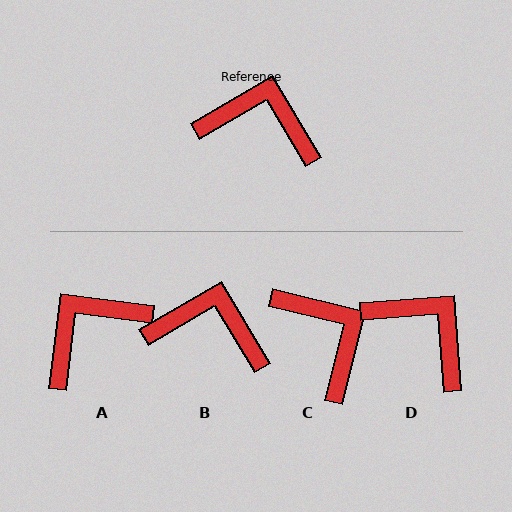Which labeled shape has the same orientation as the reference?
B.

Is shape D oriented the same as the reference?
No, it is off by about 26 degrees.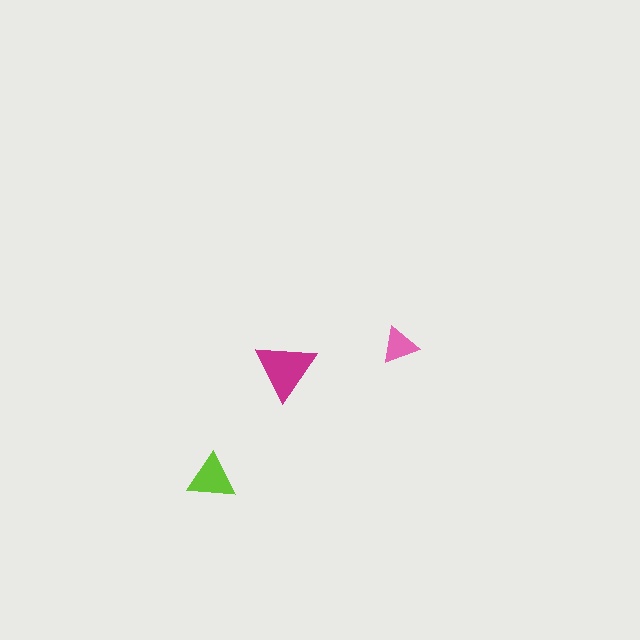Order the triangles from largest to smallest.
the magenta one, the lime one, the pink one.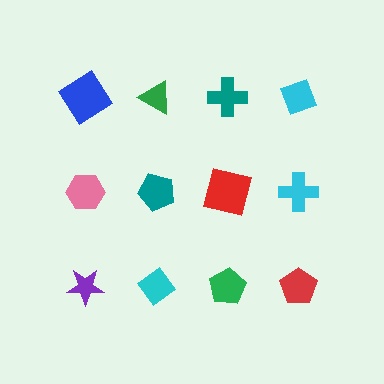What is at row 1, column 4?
A cyan diamond.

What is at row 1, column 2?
A green triangle.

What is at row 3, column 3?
A green pentagon.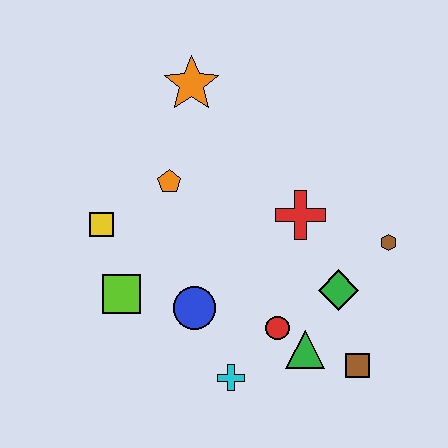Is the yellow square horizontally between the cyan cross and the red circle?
No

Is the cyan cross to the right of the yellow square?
Yes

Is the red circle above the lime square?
No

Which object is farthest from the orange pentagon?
The brown square is farthest from the orange pentagon.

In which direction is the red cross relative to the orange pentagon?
The red cross is to the right of the orange pentagon.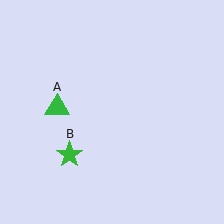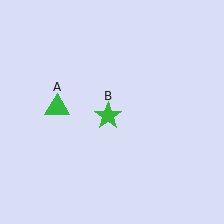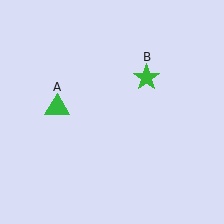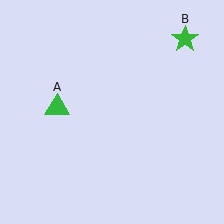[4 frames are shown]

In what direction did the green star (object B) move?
The green star (object B) moved up and to the right.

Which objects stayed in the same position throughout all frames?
Green triangle (object A) remained stationary.